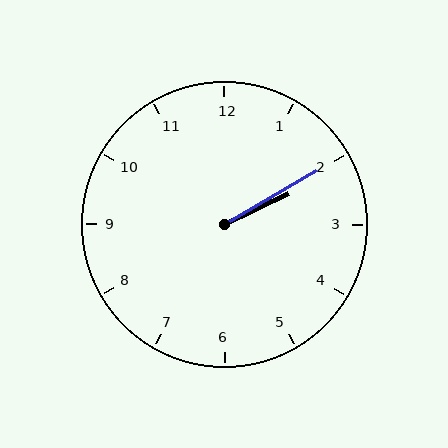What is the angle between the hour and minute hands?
Approximately 5 degrees.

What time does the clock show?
2:10.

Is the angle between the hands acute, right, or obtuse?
It is acute.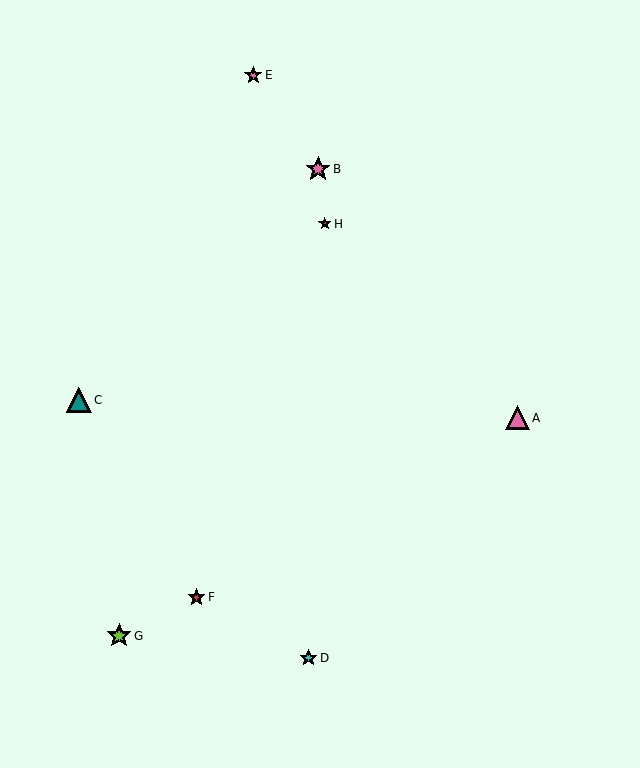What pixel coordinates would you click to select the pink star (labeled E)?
Click at (253, 75) to select the pink star E.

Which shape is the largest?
The teal triangle (labeled C) is the largest.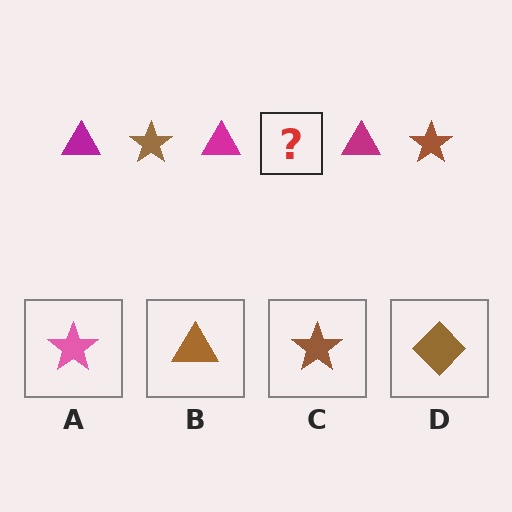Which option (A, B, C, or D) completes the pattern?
C.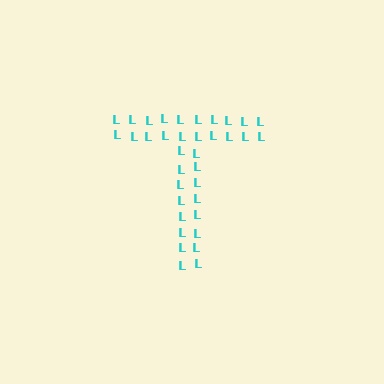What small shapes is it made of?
It is made of small letter L's.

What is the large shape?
The large shape is the letter T.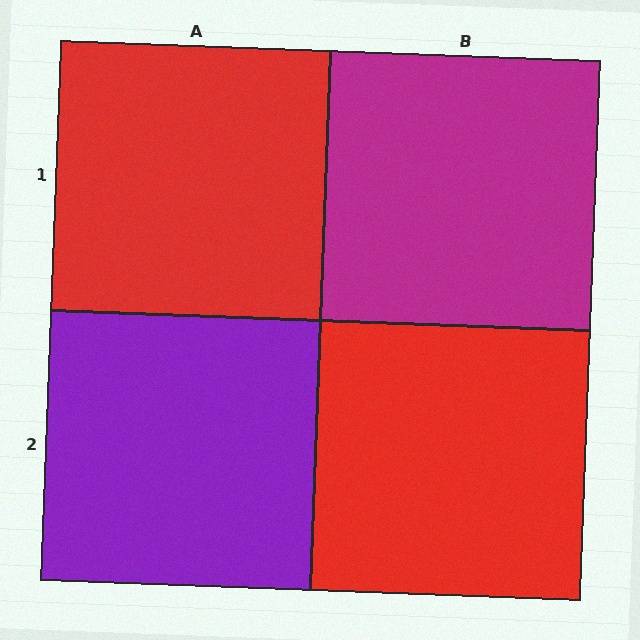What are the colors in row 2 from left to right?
Purple, red.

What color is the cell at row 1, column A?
Red.